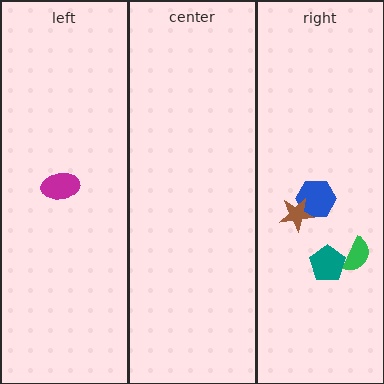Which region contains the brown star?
The right region.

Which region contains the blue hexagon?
The right region.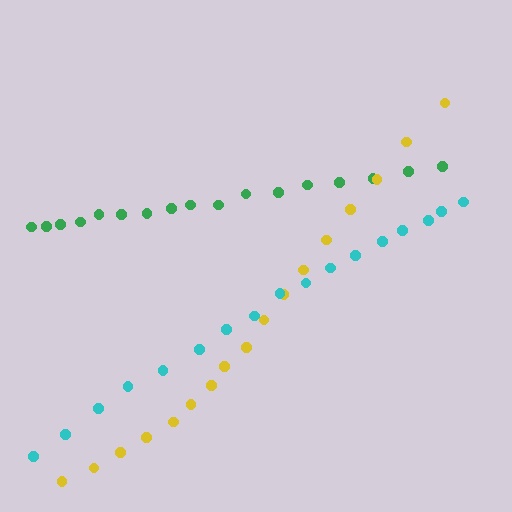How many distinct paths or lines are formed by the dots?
There are 3 distinct paths.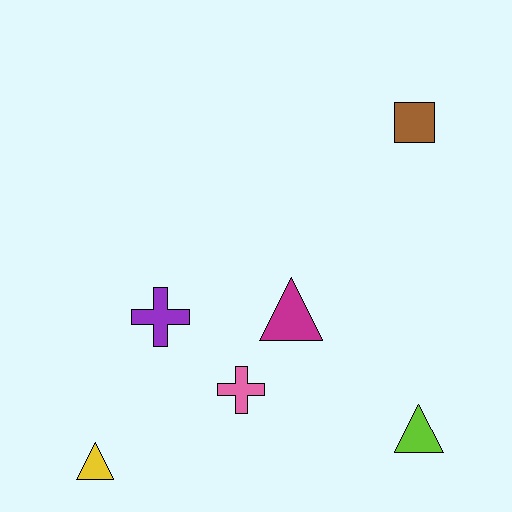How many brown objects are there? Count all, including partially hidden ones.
There is 1 brown object.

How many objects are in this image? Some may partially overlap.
There are 6 objects.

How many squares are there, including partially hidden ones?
There is 1 square.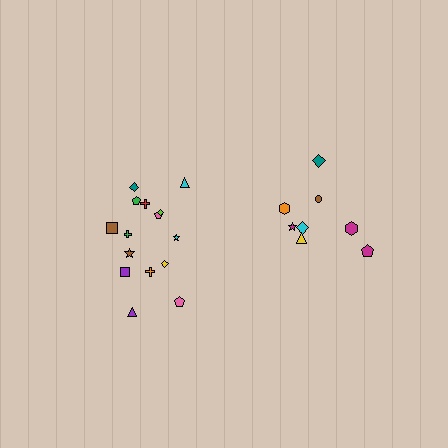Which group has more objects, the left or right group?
The left group.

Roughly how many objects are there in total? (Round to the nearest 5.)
Roughly 25 objects in total.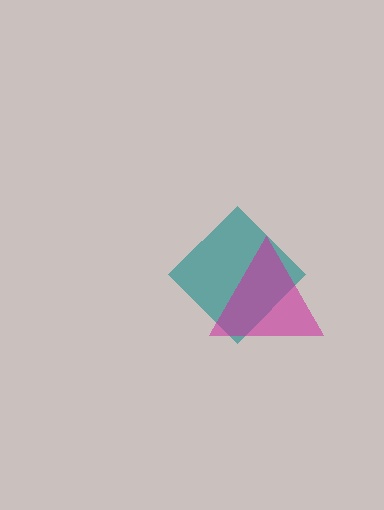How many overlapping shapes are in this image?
There are 2 overlapping shapes in the image.